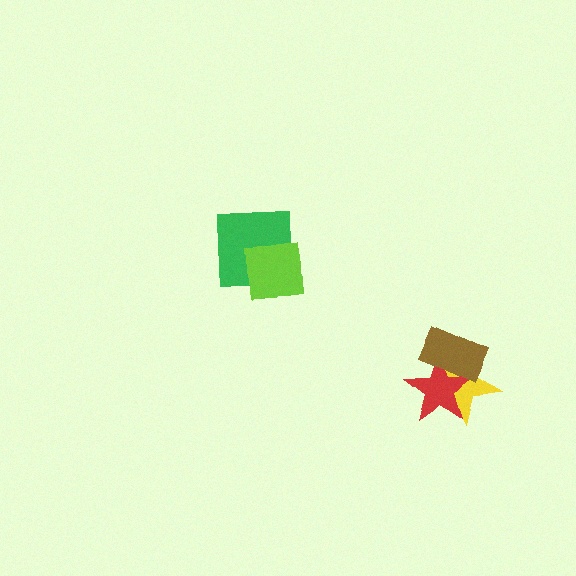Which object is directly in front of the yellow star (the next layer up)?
The red star is directly in front of the yellow star.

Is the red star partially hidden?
Yes, it is partially covered by another shape.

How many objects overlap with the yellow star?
2 objects overlap with the yellow star.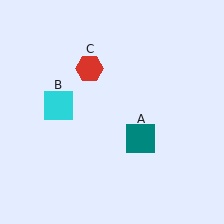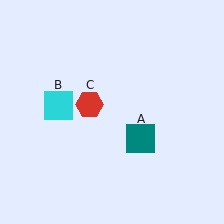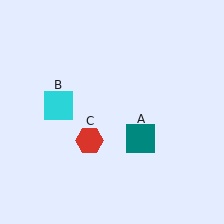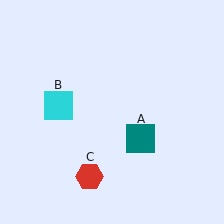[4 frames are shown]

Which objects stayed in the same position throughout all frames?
Teal square (object A) and cyan square (object B) remained stationary.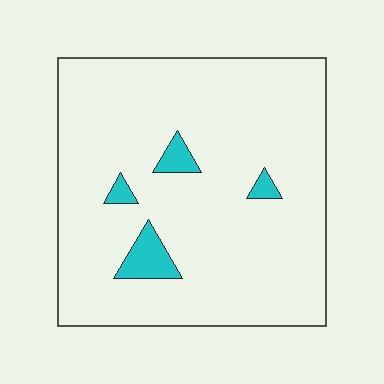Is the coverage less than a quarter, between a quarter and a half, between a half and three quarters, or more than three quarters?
Less than a quarter.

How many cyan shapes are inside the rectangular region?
4.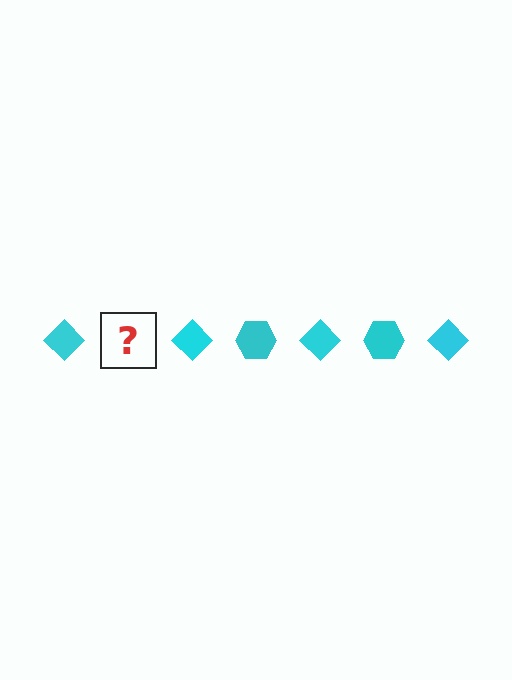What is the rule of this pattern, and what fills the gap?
The rule is that the pattern cycles through diamond, hexagon shapes in cyan. The gap should be filled with a cyan hexagon.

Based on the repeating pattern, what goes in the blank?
The blank should be a cyan hexagon.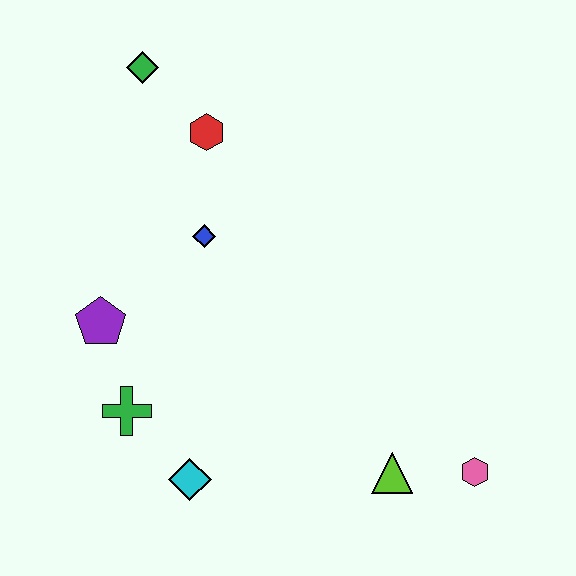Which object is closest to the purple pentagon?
The green cross is closest to the purple pentagon.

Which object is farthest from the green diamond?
The pink hexagon is farthest from the green diamond.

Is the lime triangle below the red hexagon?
Yes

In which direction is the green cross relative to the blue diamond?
The green cross is below the blue diamond.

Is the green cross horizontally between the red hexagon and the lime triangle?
No